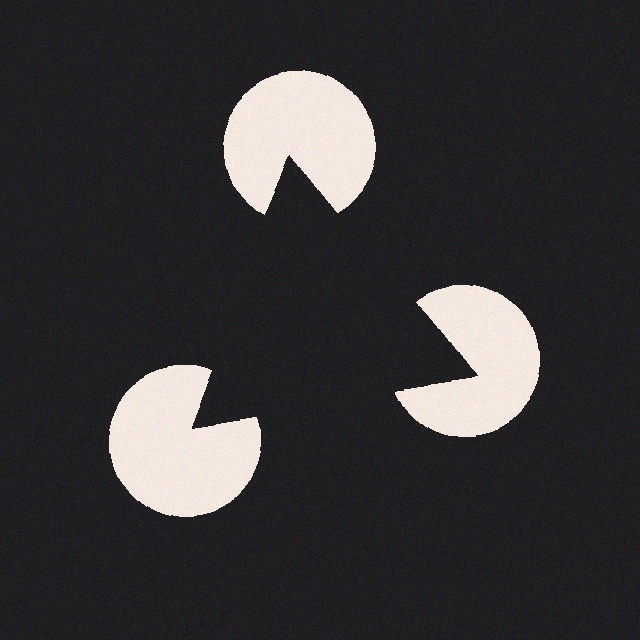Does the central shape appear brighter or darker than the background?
It typically appears slightly darker than the background, even though no actual brightness change is drawn.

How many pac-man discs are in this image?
There are 3 — one at each vertex of the illusory triangle.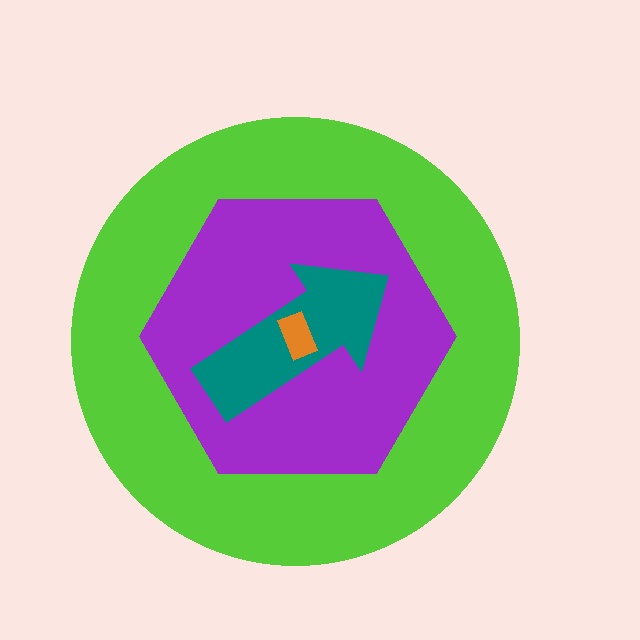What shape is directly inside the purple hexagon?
The teal arrow.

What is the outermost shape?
The lime circle.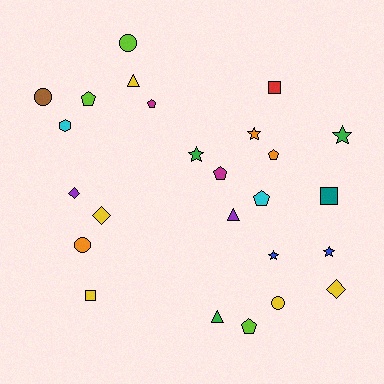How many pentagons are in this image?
There are 6 pentagons.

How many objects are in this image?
There are 25 objects.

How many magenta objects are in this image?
There are 2 magenta objects.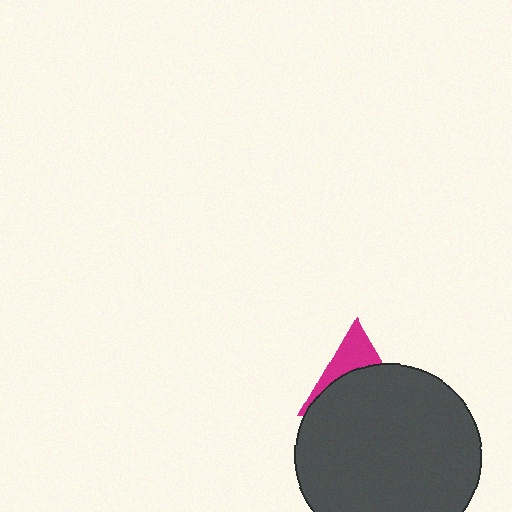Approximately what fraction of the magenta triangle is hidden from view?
Roughly 66% of the magenta triangle is hidden behind the dark gray circle.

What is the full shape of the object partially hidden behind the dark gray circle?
The partially hidden object is a magenta triangle.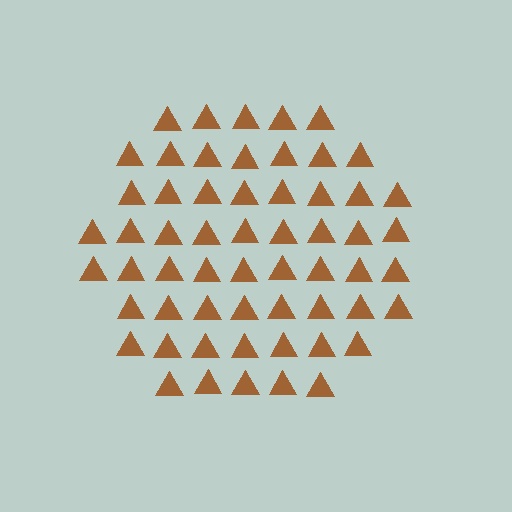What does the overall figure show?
The overall figure shows a circle.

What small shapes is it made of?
It is made of small triangles.